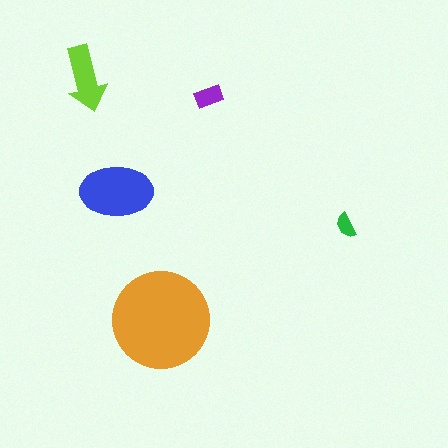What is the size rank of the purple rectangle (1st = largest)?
4th.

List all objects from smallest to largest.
The green semicircle, the purple rectangle, the lime arrow, the blue ellipse, the orange circle.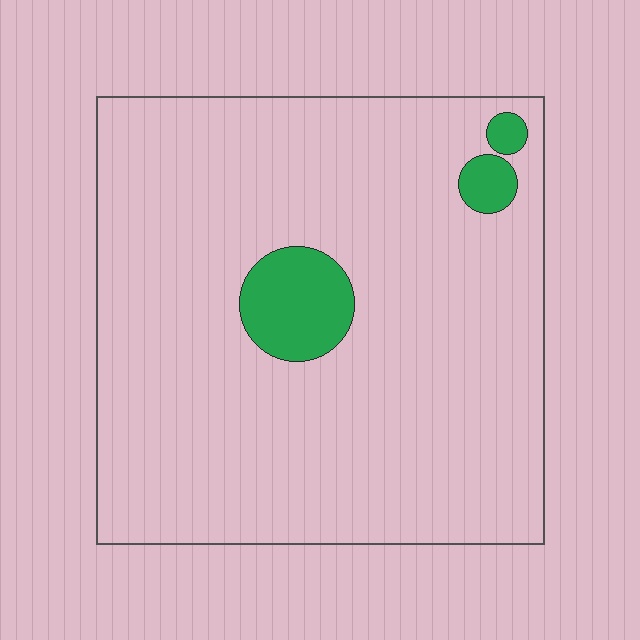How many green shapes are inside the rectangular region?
3.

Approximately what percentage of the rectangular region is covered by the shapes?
Approximately 5%.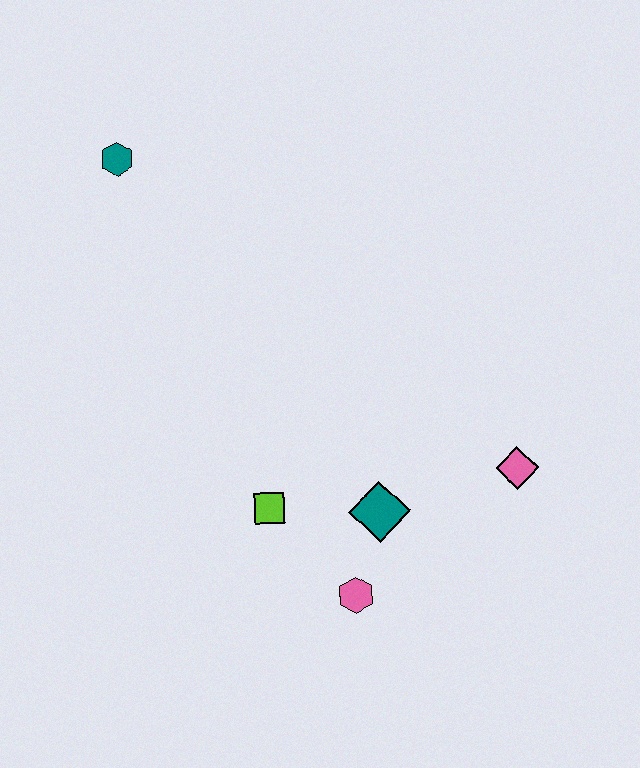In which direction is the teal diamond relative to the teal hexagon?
The teal diamond is below the teal hexagon.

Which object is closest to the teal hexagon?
The lime square is closest to the teal hexagon.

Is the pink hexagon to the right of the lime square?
Yes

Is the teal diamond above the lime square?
No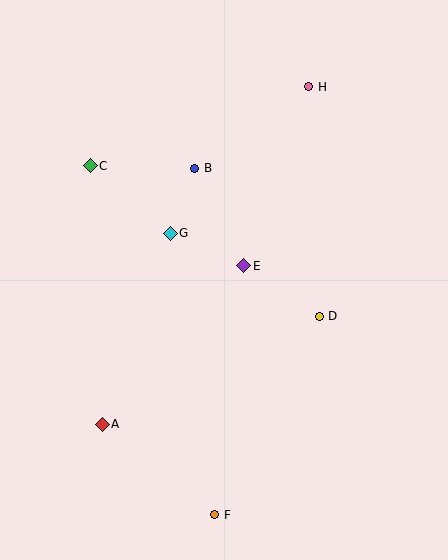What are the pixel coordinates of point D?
Point D is at (319, 316).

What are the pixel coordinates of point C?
Point C is at (90, 166).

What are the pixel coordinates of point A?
Point A is at (102, 424).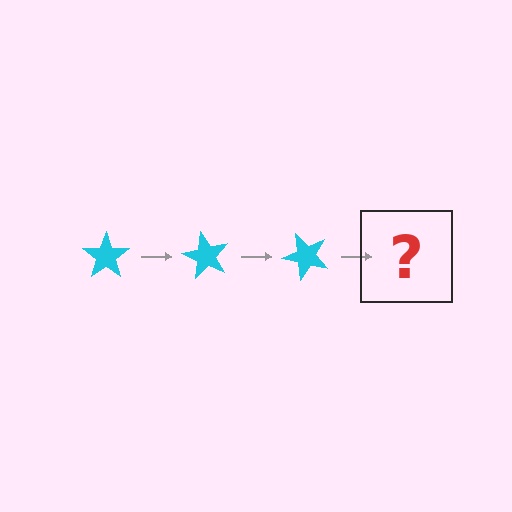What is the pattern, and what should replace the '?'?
The pattern is that the star rotates 60 degrees each step. The '?' should be a cyan star rotated 180 degrees.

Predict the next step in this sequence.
The next step is a cyan star rotated 180 degrees.